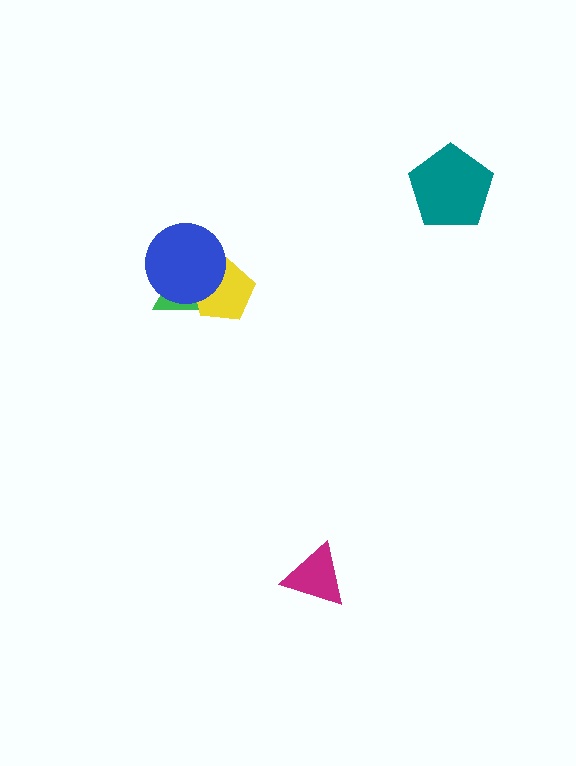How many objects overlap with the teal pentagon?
0 objects overlap with the teal pentagon.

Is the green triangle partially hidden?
Yes, it is partially covered by another shape.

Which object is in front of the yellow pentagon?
The blue circle is in front of the yellow pentagon.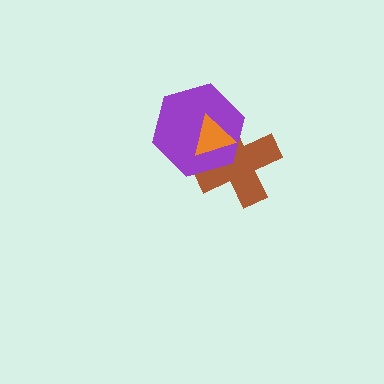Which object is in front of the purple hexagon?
The orange triangle is in front of the purple hexagon.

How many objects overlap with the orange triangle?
2 objects overlap with the orange triangle.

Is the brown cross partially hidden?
Yes, it is partially covered by another shape.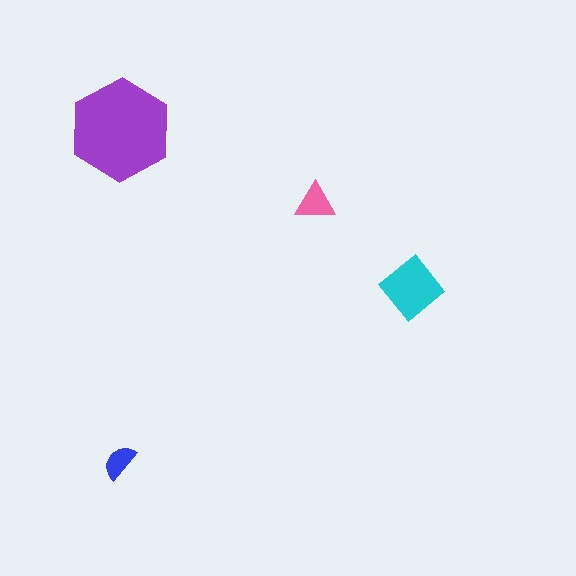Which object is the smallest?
The blue semicircle.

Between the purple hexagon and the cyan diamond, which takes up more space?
The purple hexagon.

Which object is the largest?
The purple hexagon.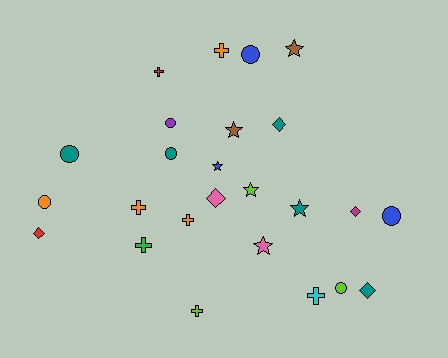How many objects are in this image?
There are 25 objects.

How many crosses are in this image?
There are 7 crosses.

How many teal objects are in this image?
There are 5 teal objects.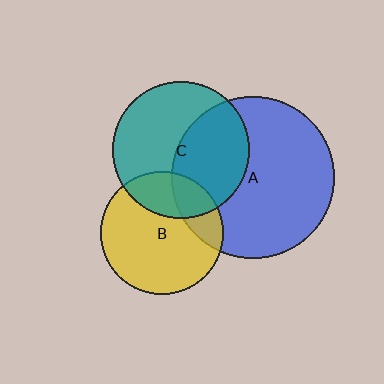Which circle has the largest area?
Circle A (blue).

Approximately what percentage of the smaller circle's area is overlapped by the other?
Approximately 25%.